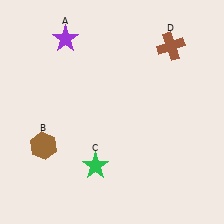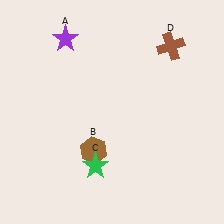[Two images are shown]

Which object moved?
The brown hexagon (B) moved right.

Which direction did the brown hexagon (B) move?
The brown hexagon (B) moved right.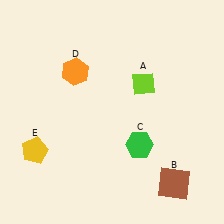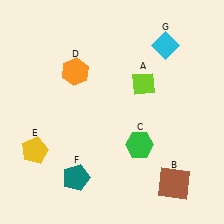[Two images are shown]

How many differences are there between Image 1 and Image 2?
There are 2 differences between the two images.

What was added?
A teal pentagon (F), a cyan diamond (G) were added in Image 2.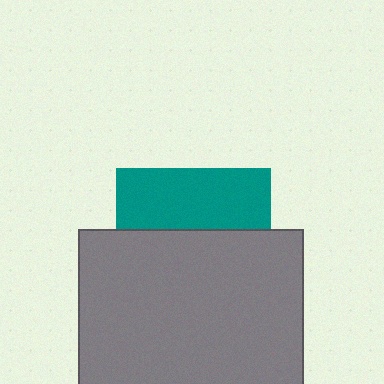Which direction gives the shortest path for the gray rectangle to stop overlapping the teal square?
Moving down gives the shortest separation.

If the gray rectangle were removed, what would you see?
You would see the complete teal square.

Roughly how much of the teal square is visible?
A small part of it is visible (roughly 40%).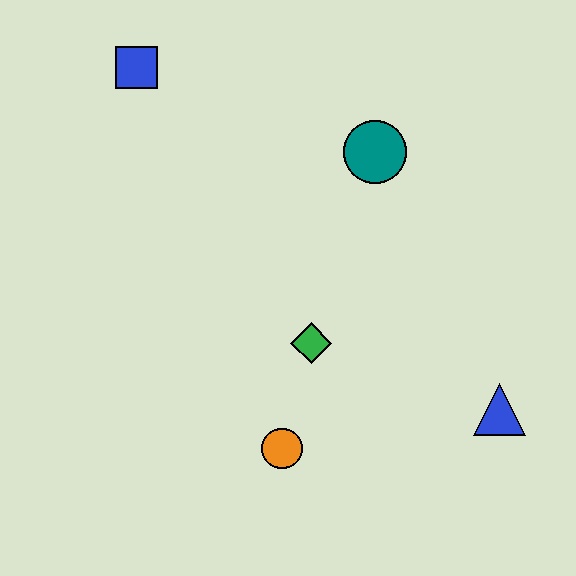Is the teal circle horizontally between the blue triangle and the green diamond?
Yes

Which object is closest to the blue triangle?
The green diamond is closest to the blue triangle.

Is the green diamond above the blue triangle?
Yes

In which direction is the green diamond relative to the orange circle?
The green diamond is above the orange circle.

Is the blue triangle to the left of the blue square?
No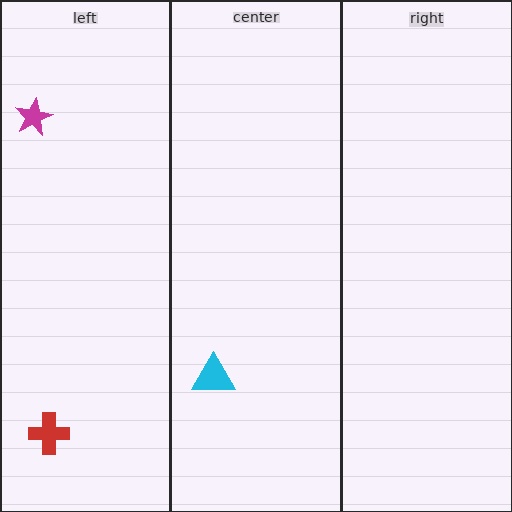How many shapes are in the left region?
2.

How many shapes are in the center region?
1.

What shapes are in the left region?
The red cross, the magenta star.